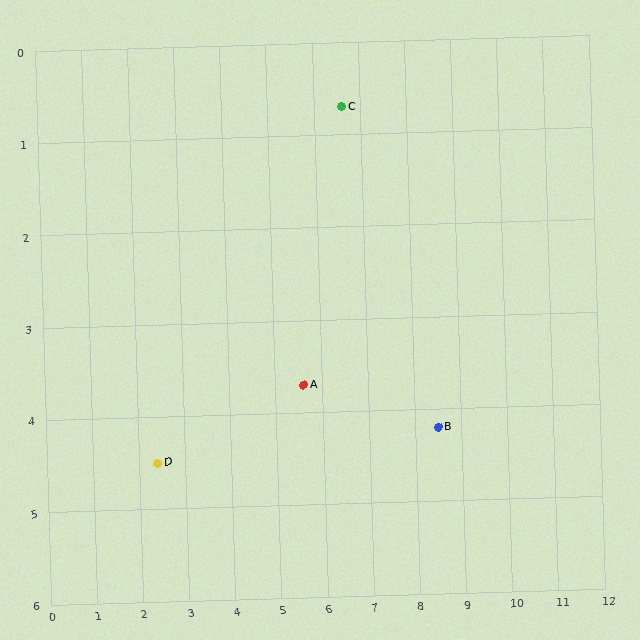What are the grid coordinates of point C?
Point C is at approximately (6.6, 0.7).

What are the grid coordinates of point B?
Point B is at approximately (8.5, 4.2).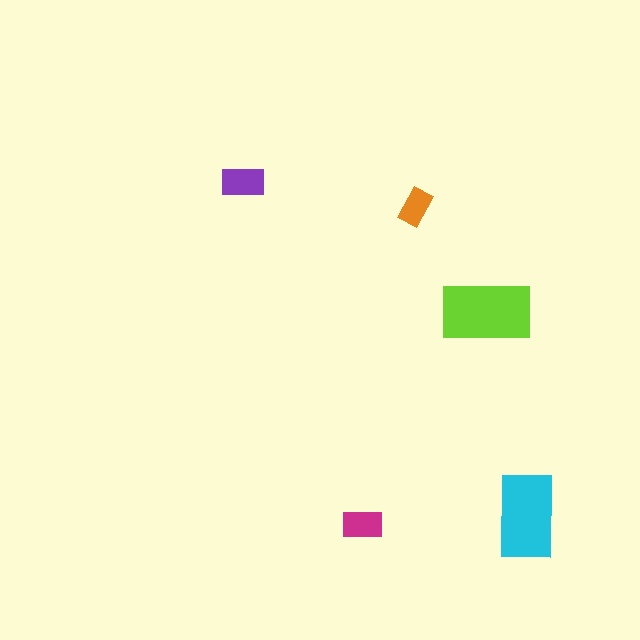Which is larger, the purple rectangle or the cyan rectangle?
The cyan one.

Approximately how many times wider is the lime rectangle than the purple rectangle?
About 2 times wider.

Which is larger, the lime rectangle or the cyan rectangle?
The lime one.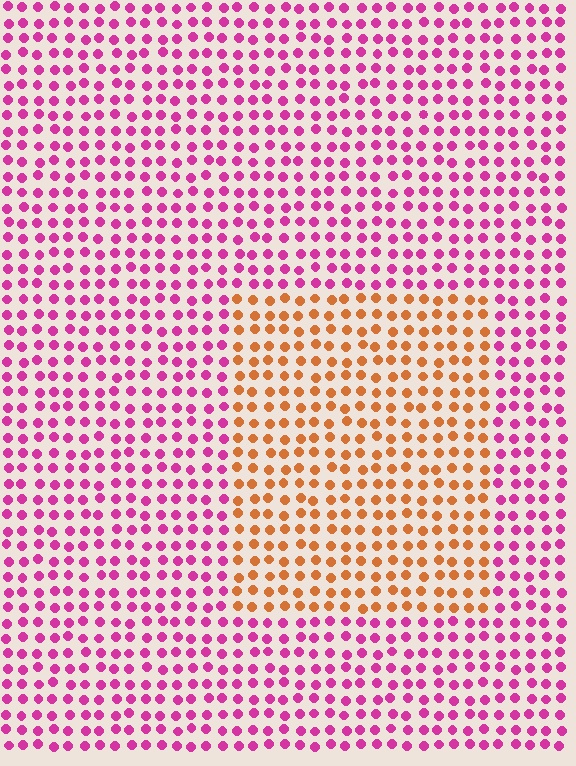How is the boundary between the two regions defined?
The boundary is defined purely by a slight shift in hue (about 64 degrees). Spacing, size, and orientation are identical on both sides.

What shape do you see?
I see a rectangle.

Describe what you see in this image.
The image is filled with small magenta elements in a uniform arrangement. A rectangle-shaped region is visible where the elements are tinted to a slightly different hue, forming a subtle color boundary.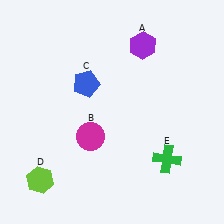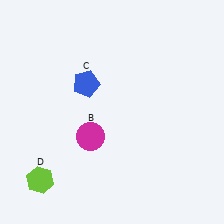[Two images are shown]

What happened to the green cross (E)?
The green cross (E) was removed in Image 2. It was in the bottom-right area of Image 1.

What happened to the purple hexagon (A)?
The purple hexagon (A) was removed in Image 2. It was in the top-right area of Image 1.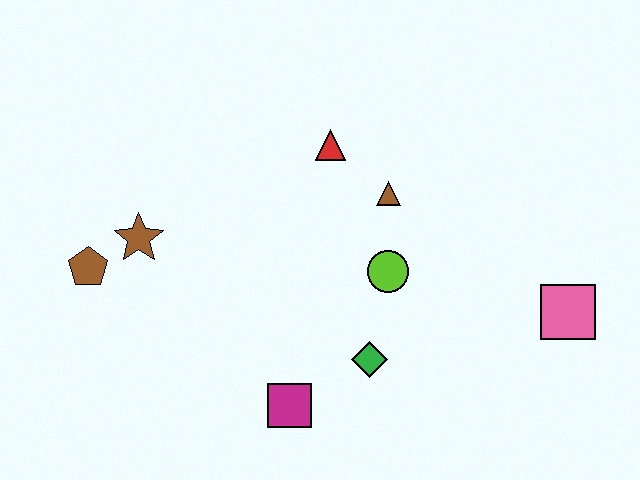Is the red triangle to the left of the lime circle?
Yes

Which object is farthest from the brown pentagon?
The pink square is farthest from the brown pentagon.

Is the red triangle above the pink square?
Yes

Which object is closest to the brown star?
The brown pentagon is closest to the brown star.